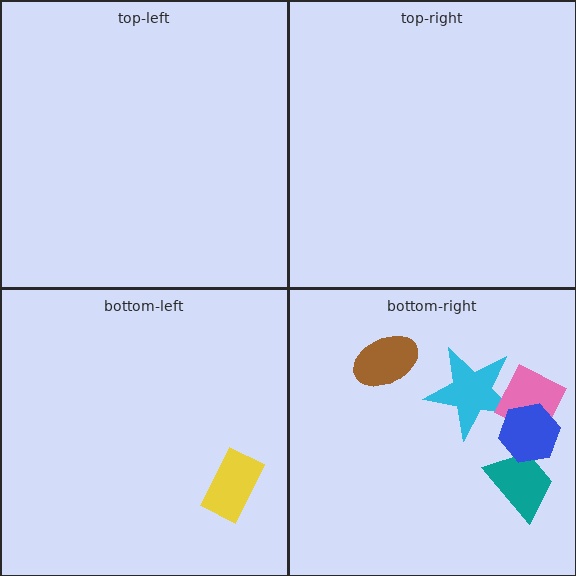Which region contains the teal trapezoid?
The bottom-right region.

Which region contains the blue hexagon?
The bottom-right region.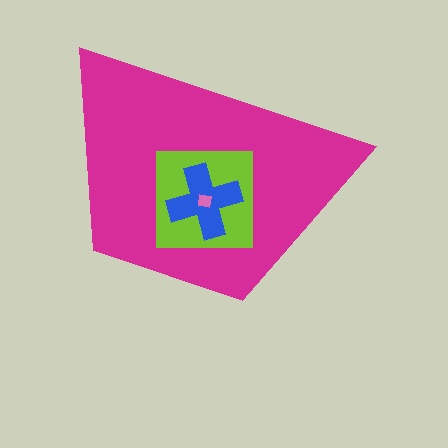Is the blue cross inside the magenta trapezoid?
Yes.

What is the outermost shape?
The magenta trapezoid.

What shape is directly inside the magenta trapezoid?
The lime square.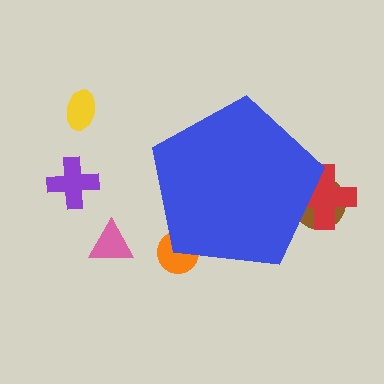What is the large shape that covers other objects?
A blue pentagon.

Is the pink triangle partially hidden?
No, the pink triangle is fully visible.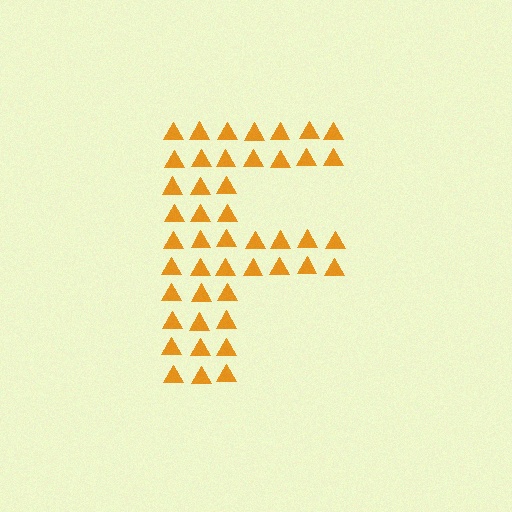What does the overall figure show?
The overall figure shows the letter F.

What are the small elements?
The small elements are triangles.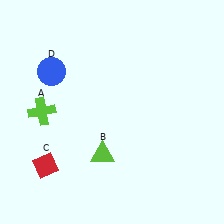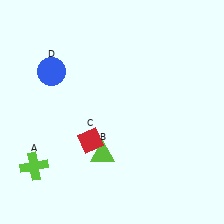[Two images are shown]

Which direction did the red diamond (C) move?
The red diamond (C) moved right.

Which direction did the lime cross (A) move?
The lime cross (A) moved down.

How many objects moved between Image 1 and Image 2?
2 objects moved between the two images.